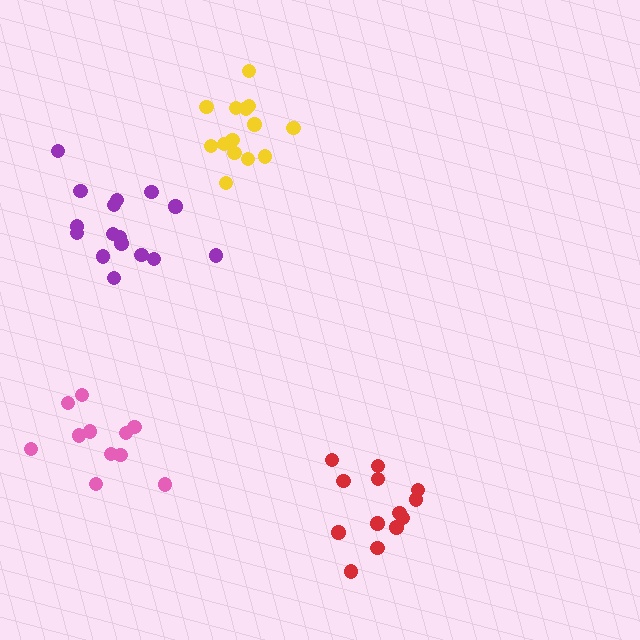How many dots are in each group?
Group 1: 14 dots, Group 2: 13 dots, Group 3: 11 dots, Group 4: 16 dots (54 total).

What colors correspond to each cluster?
The clusters are colored: yellow, red, pink, purple.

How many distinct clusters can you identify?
There are 4 distinct clusters.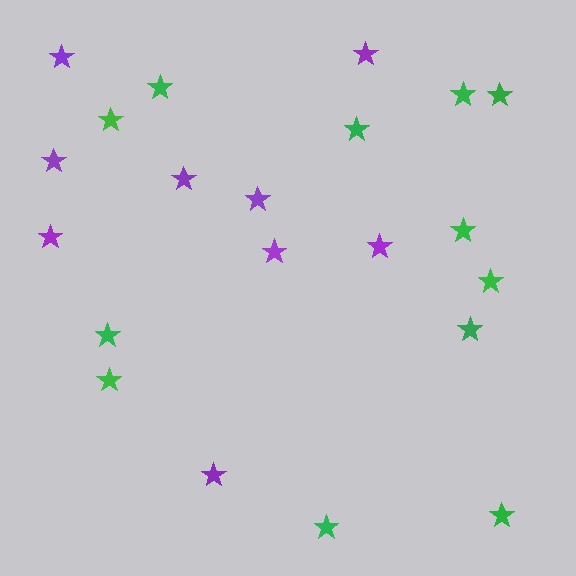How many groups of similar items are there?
There are 2 groups: one group of purple stars (9) and one group of green stars (12).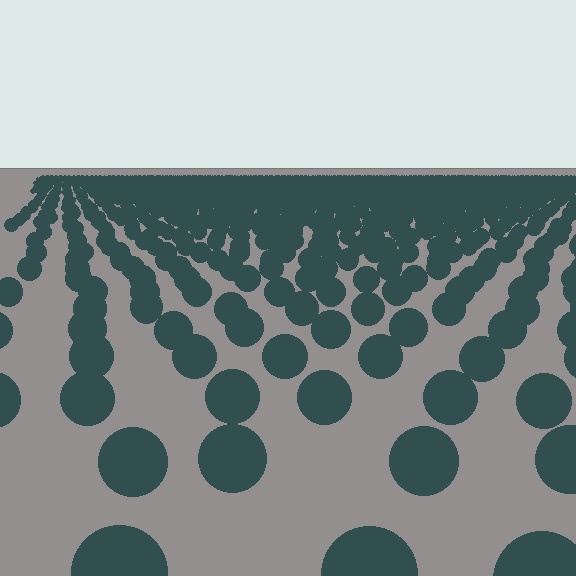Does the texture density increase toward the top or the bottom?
Density increases toward the top.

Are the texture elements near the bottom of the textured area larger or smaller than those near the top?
Larger. Near the bottom, elements are closer to the viewer and appear at a bigger on-screen size.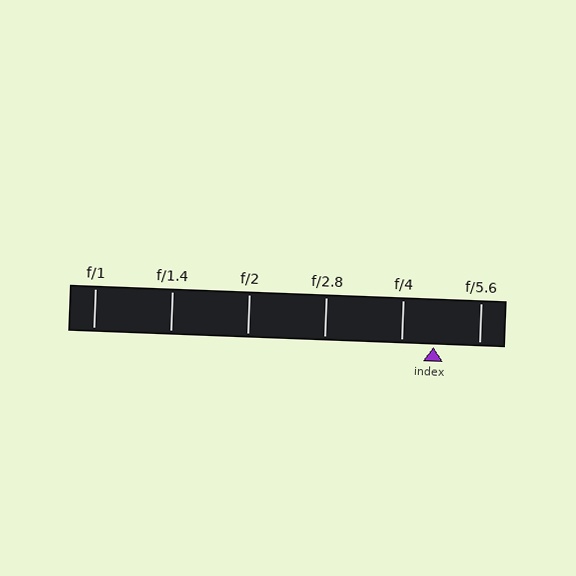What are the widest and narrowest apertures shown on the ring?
The widest aperture shown is f/1 and the narrowest is f/5.6.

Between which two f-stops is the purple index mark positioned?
The index mark is between f/4 and f/5.6.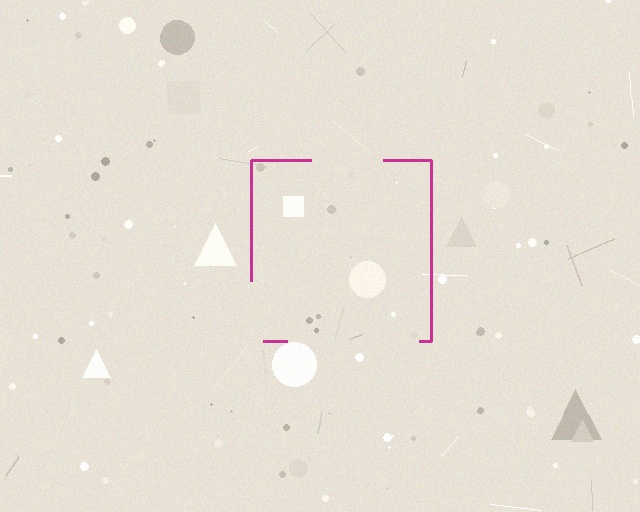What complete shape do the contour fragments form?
The contour fragments form a square.